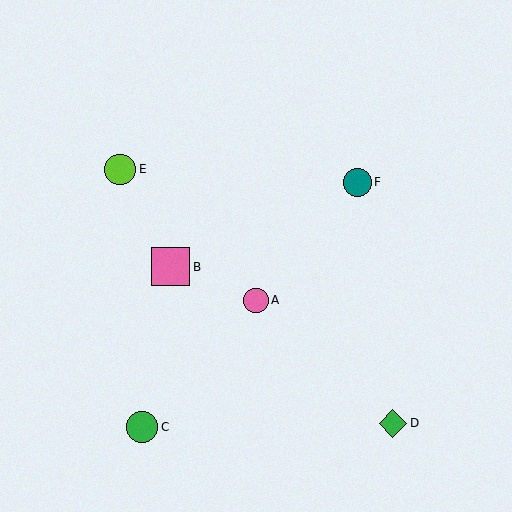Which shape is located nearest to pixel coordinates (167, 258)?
The pink square (labeled B) at (171, 267) is nearest to that location.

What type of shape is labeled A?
Shape A is a pink circle.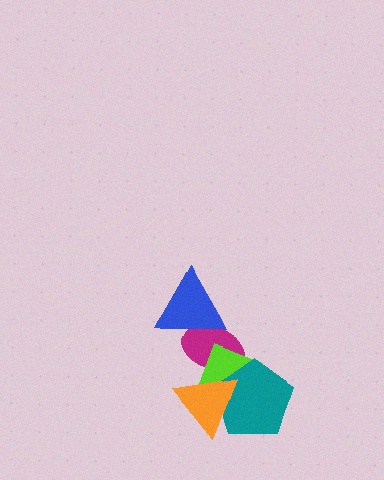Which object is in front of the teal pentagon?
The orange triangle is in front of the teal pentagon.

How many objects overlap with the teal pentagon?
3 objects overlap with the teal pentagon.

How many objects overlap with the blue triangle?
1 object overlaps with the blue triangle.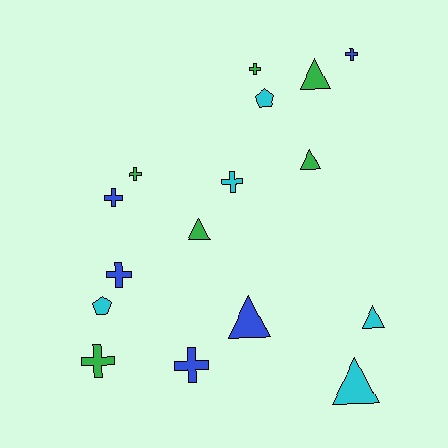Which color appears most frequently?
Green, with 6 objects.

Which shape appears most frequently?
Cross, with 8 objects.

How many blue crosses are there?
There are 4 blue crosses.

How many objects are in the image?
There are 16 objects.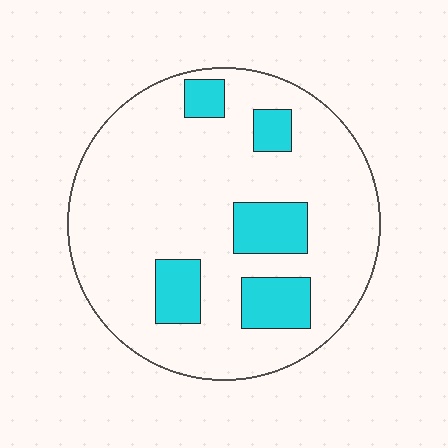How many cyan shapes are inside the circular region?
5.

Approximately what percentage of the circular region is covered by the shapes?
Approximately 20%.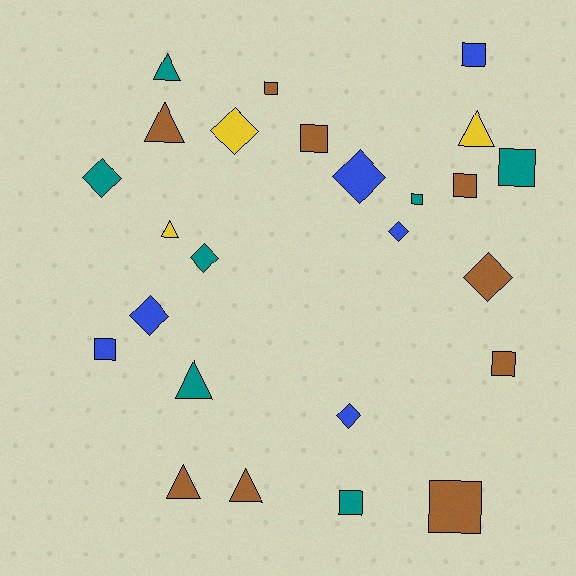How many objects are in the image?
There are 25 objects.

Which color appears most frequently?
Brown, with 9 objects.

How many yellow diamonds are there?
There is 1 yellow diamond.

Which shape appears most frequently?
Square, with 10 objects.